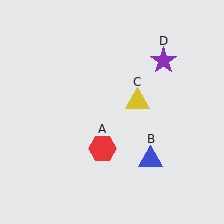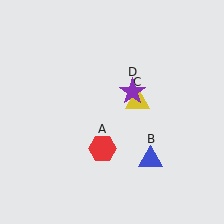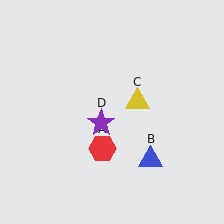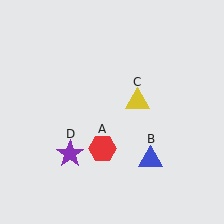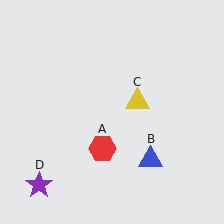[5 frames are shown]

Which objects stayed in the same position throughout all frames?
Red hexagon (object A) and blue triangle (object B) and yellow triangle (object C) remained stationary.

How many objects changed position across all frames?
1 object changed position: purple star (object D).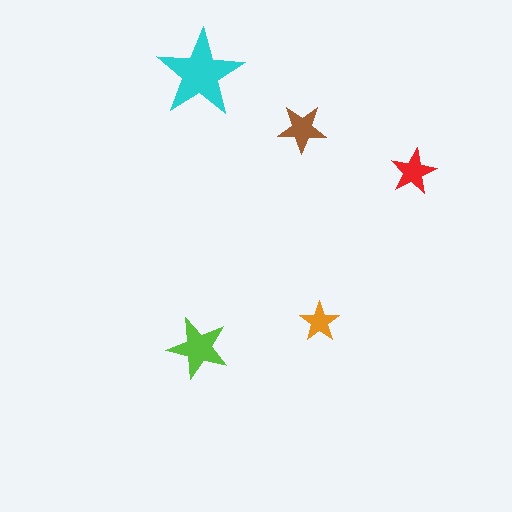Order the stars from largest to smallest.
the cyan one, the lime one, the brown one, the red one, the orange one.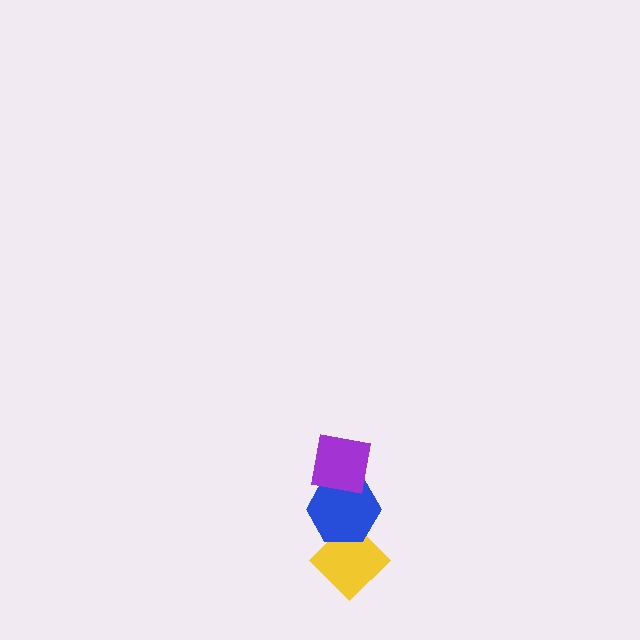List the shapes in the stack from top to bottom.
From top to bottom: the purple square, the blue hexagon, the yellow diamond.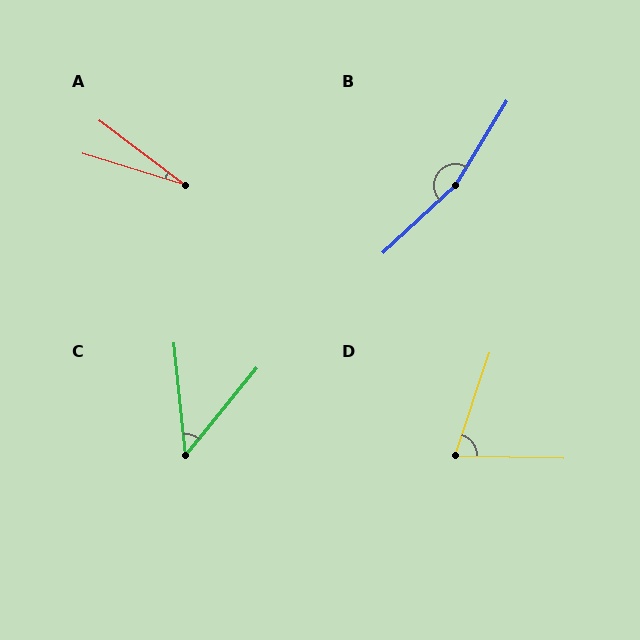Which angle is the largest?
B, at approximately 164 degrees.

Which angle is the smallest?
A, at approximately 20 degrees.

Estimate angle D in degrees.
Approximately 73 degrees.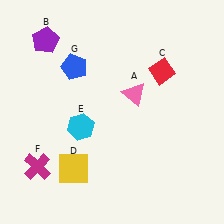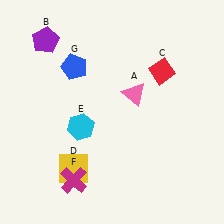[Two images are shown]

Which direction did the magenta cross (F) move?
The magenta cross (F) moved right.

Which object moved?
The magenta cross (F) moved right.